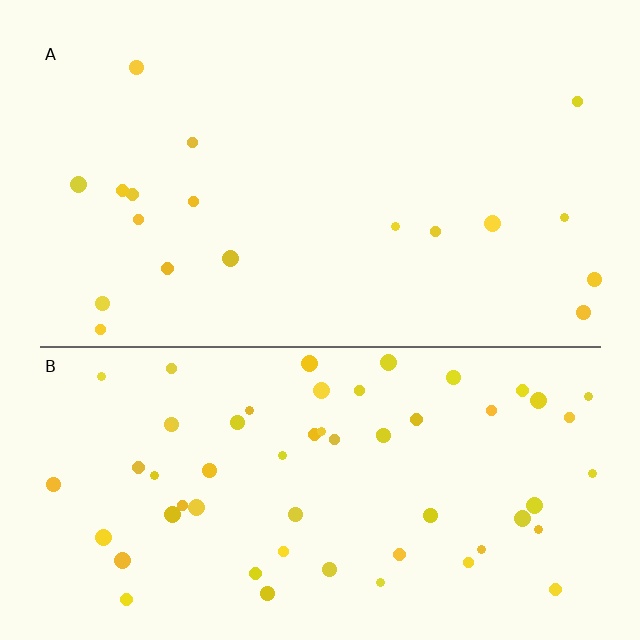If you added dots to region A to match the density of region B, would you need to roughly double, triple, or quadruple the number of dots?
Approximately triple.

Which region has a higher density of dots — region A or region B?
B (the bottom).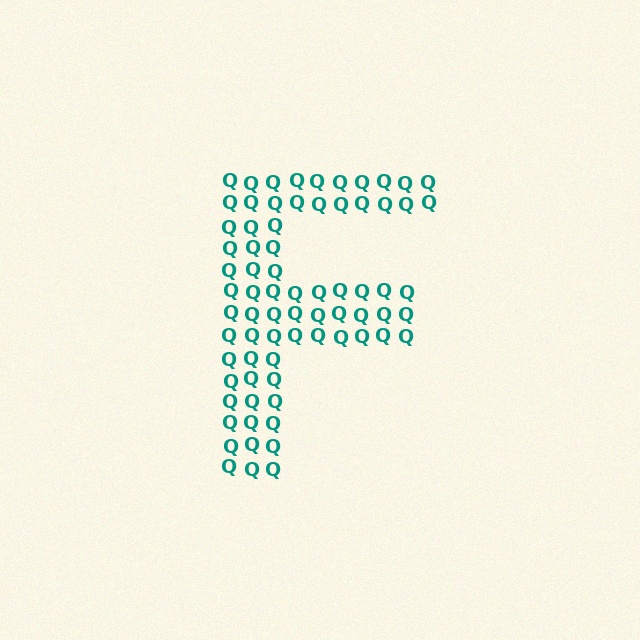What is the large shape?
The large shape is the letter F.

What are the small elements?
The small elements are letter Q's.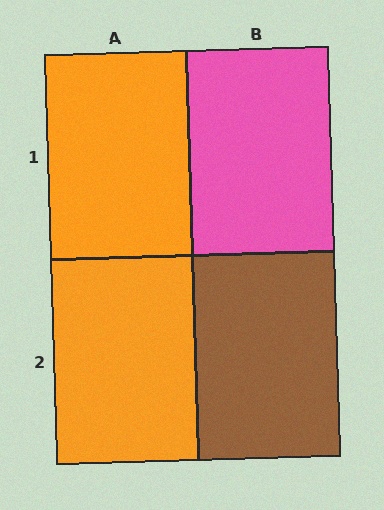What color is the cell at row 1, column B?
Pink.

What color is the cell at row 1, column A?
Orange.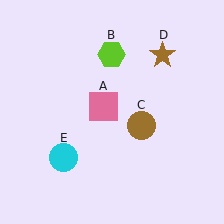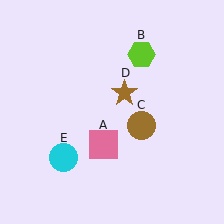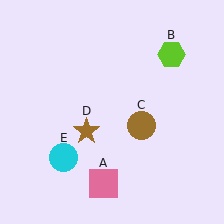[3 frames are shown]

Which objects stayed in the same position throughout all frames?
Brown circle (object C) and cyan circle (object E) remained stationary.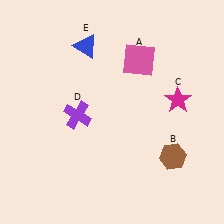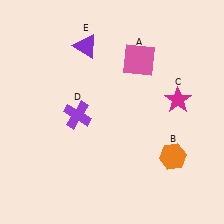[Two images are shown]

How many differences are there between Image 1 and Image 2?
There are 2 differences between the two images.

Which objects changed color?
B changed from brown to orange. E changed from blue to purple.